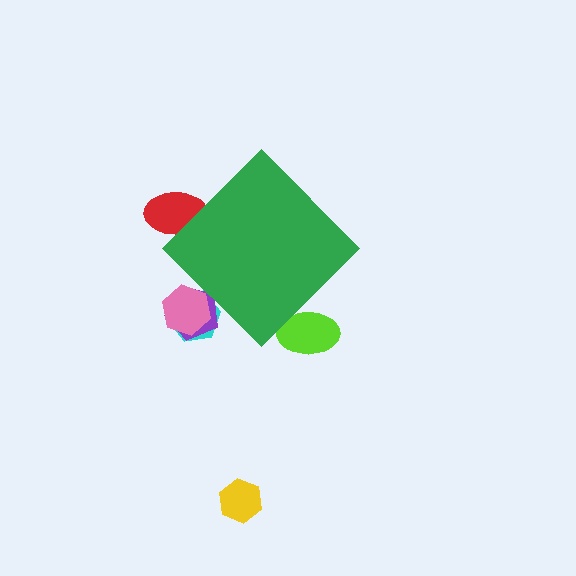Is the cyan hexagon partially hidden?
Yes, the cyan hexagon is partially hidden behind the green diamond.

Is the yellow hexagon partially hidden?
No, the yellow hexagon is fully visible.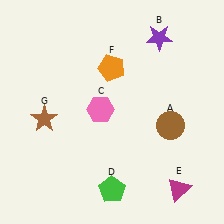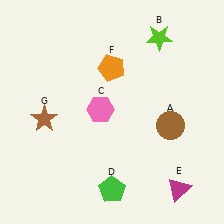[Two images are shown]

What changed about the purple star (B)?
In Image 1, B is purple. In Image 2, it changed to lime.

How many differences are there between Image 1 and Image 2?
There is 1 difference between the two images.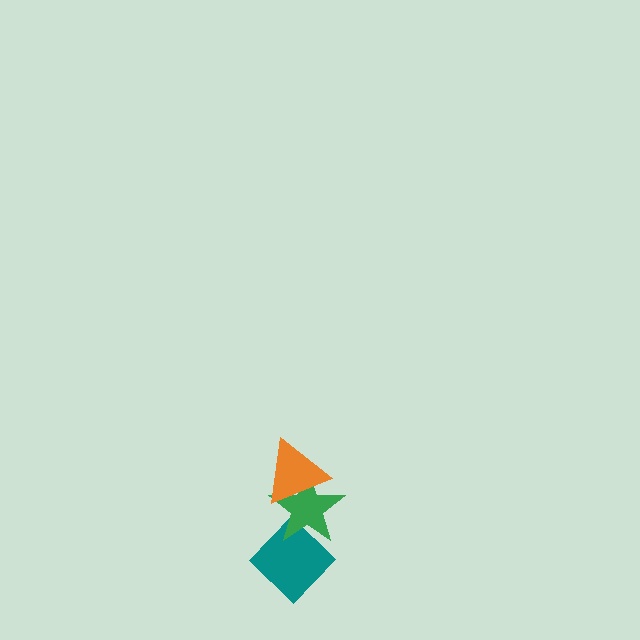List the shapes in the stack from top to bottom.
From top to bottom: the orange triangle, the green star, the teal diamond.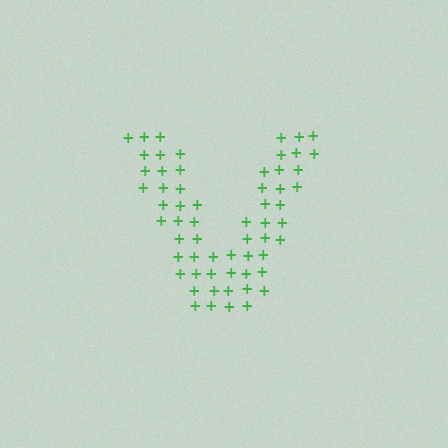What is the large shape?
The large shape is the letter V.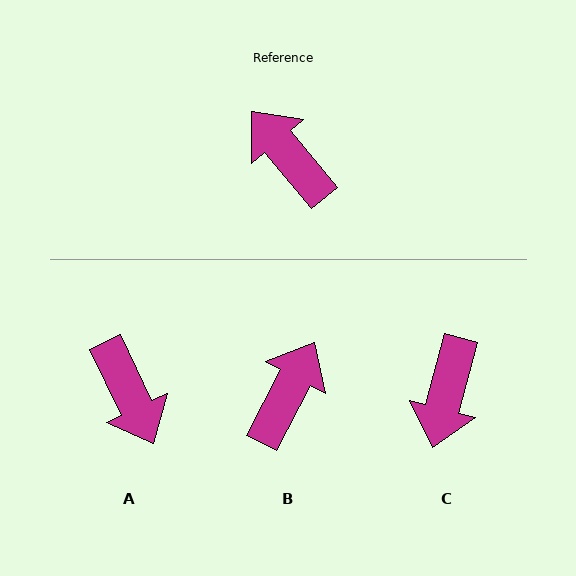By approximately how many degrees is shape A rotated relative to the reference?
Approximately 166 degrees counter-clockwise.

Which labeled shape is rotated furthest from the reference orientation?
A, about 166 degrees away.